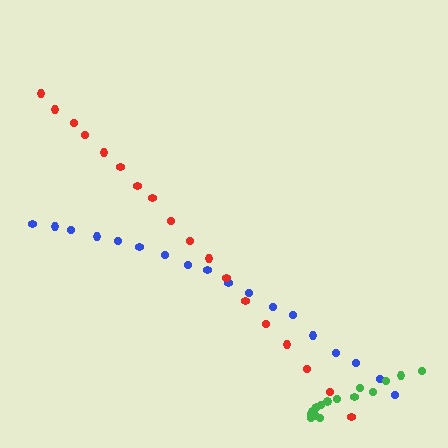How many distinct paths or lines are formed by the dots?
There are 3 distinct paths.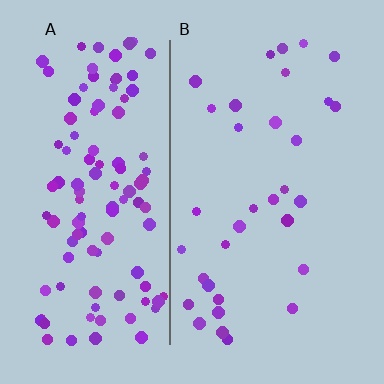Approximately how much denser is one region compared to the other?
Approximately 3.5× — region A over region B.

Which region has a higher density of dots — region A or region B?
A (the left).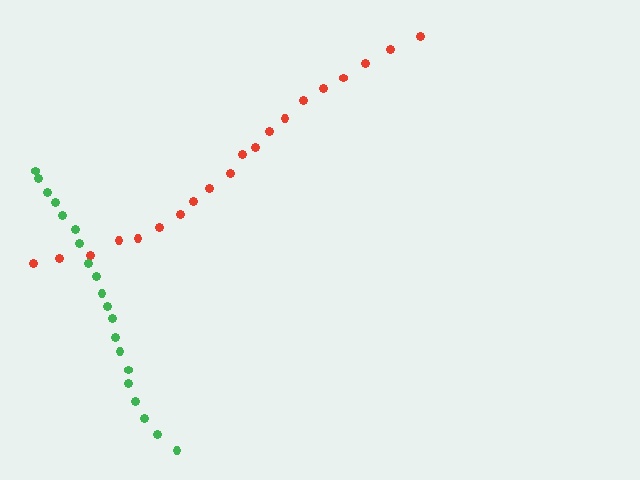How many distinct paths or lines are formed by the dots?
There are 2 distinct paths.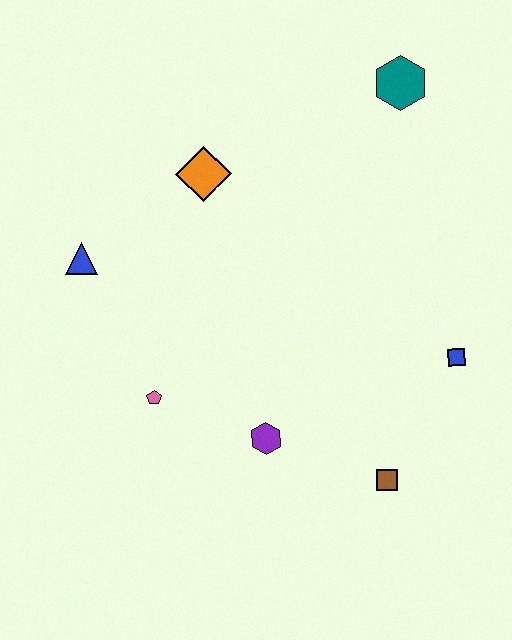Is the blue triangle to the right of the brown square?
No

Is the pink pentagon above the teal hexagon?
No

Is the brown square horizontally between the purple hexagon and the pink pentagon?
No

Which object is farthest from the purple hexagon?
The teal hexagon is farthest from the purple hexagon.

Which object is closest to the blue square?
The brown square is closest to the blue square.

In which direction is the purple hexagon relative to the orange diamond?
The purple hexagon is below the orange diamond.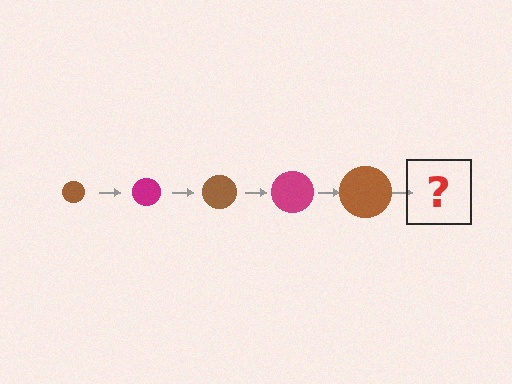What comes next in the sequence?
The next element should be a magenta circle, larger than the previous one.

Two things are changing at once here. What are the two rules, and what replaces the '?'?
The two rules are that the circle grows larger each step and the color cycles through brown and magenta. The '?' should be a magenta circle, larger than the previous one.